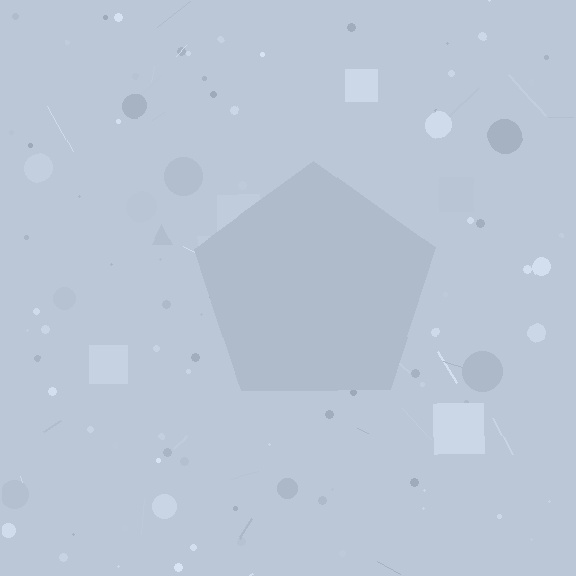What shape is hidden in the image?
A pentagon is hidden in the image.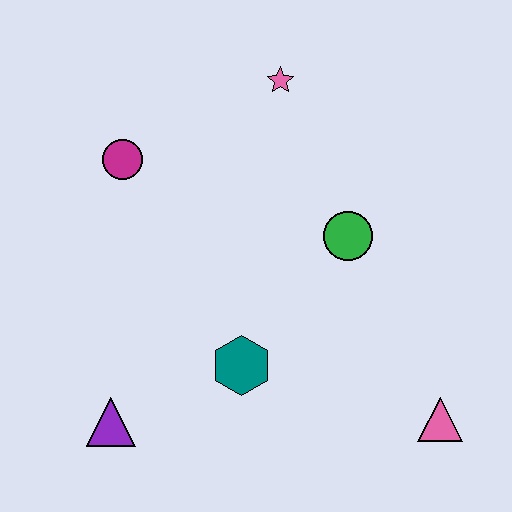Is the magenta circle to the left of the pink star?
Yes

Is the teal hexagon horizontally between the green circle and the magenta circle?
Yes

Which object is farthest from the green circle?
The purple triangle is farthest from the green circle.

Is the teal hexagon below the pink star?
Yes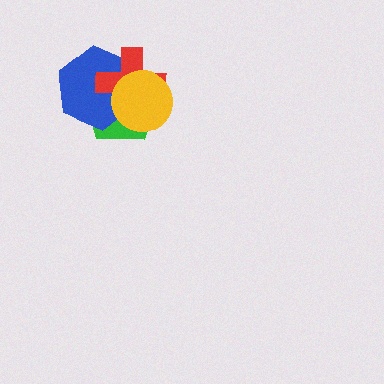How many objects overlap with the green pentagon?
3 objects overlap with the green pentagon.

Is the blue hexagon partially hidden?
Yes, it is partially covered by another shape.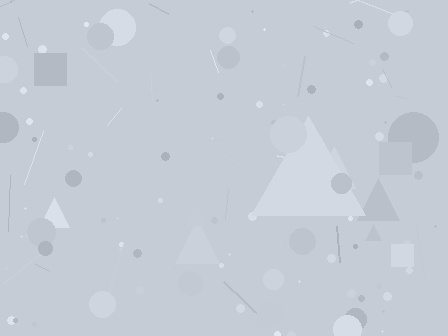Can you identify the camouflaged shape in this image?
The camouflaged shape is a triangle.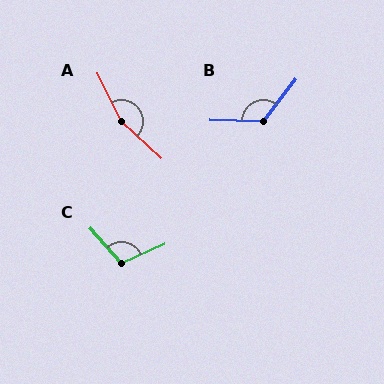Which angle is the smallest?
C, at approximately 108 degrees.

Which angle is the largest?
A, at approximately 159 degrees.